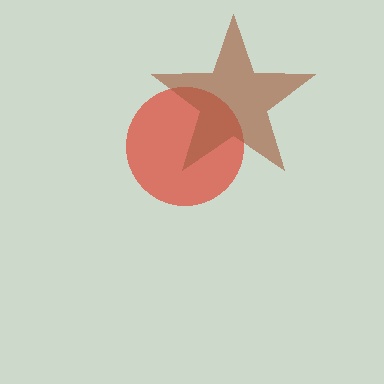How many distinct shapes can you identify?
There are 2 distinct shapes: a red circle, a brown star.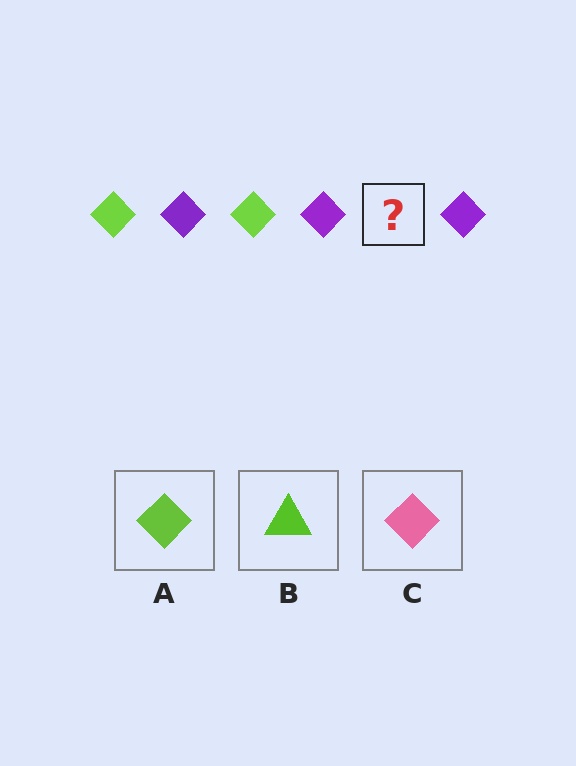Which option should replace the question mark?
Option A.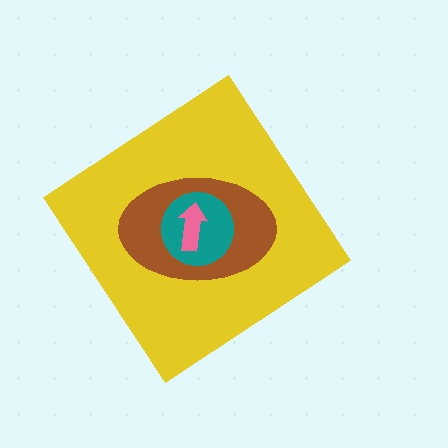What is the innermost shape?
The pink arrow.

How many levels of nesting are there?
4.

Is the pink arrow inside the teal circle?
Yes.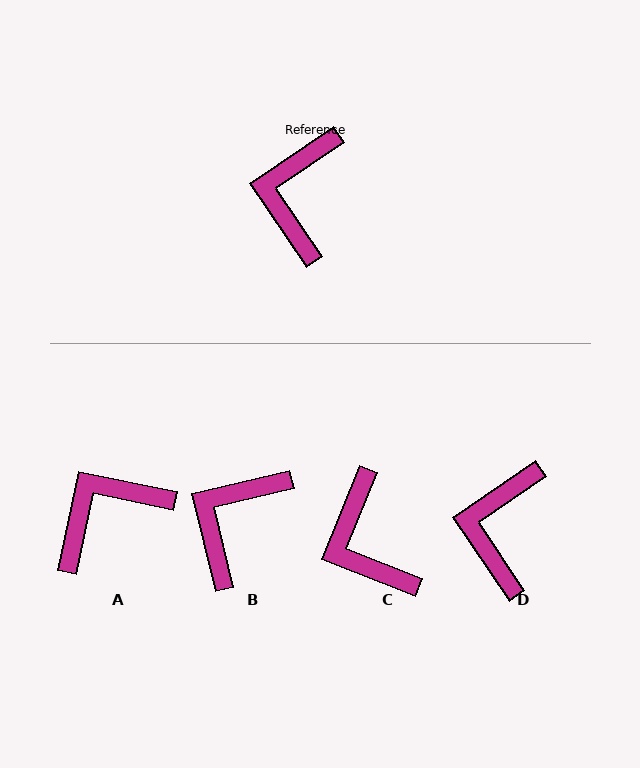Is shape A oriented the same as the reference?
No, it is off by about 46 degrees.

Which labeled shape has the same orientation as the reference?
D.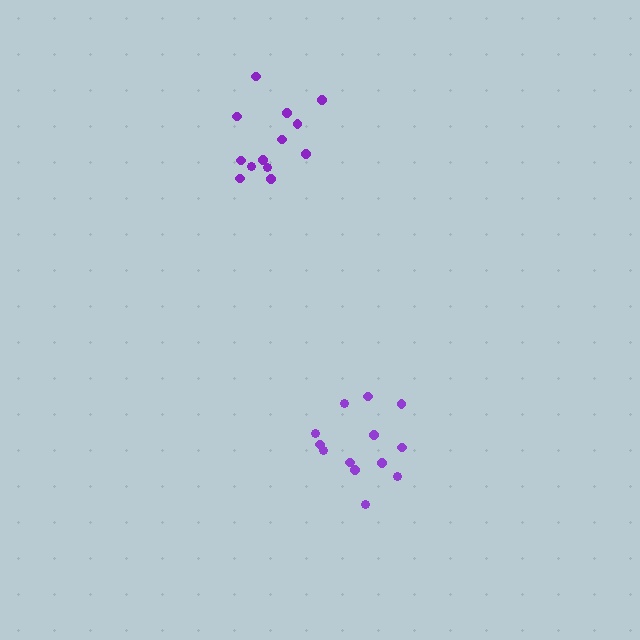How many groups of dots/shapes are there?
There are 2 groups.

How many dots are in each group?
Group 1: 13 dots, Group 2: 13 dots (26 total).